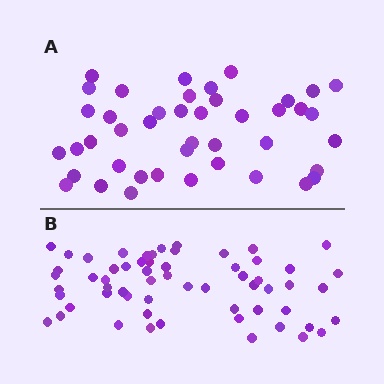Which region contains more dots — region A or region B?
Region B (the bottom region) has more dots.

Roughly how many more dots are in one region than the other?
Region B has approximately 15 more dots than region A.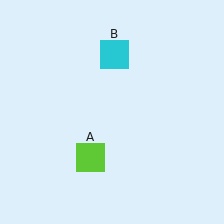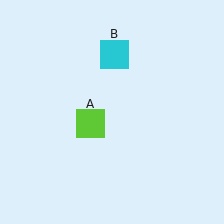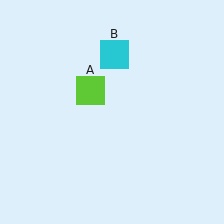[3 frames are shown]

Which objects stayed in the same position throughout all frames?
Cyan square (object B) remained stationary.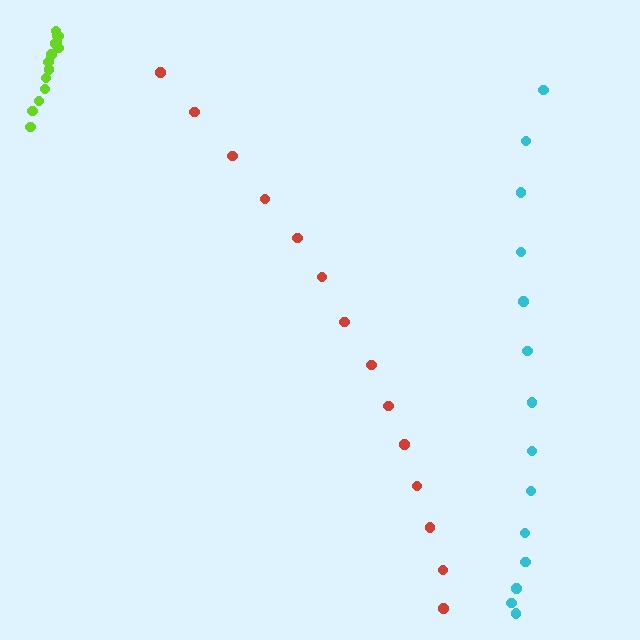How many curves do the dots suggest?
There are 3 distinct paths.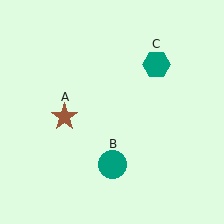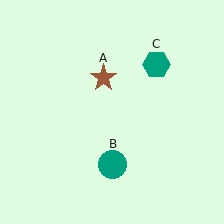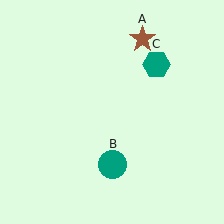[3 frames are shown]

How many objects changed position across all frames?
1 object changed position: brown star (object A).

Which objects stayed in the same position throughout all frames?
Teal circle (object B) and teal hexagon (object C) remained stationary.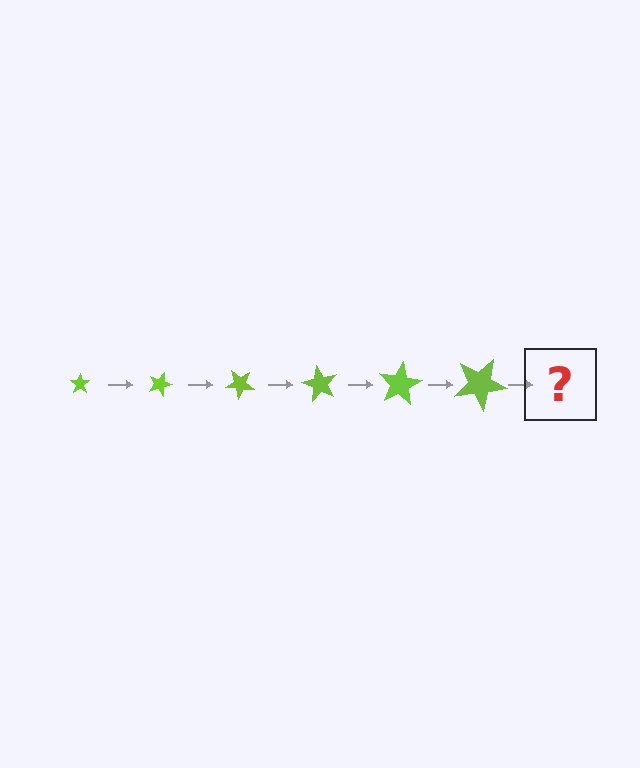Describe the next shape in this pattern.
It should be a star, larger than the previous one and rotated 120 degrees from the start.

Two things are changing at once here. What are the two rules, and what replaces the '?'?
The two rules are that the star grows larger each step and it rotates 20 degrees each step. The '?' should be a star, larger than the previous one and rotated 120 degrees from the start.